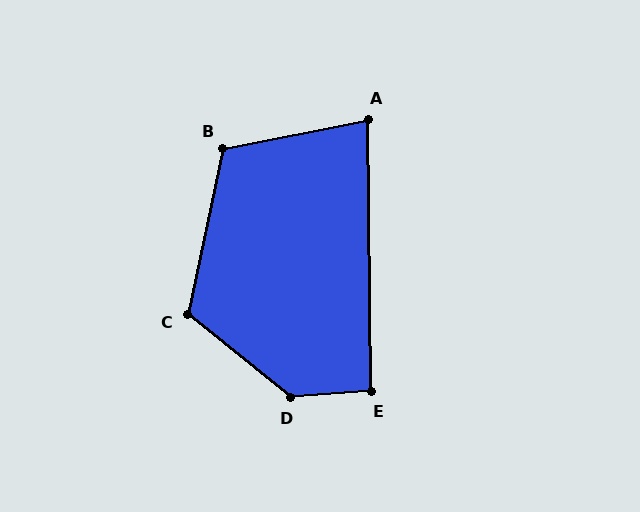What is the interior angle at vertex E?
Approximately 94 degrees (approximately right).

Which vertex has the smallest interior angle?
A, at approximately 79 degrees.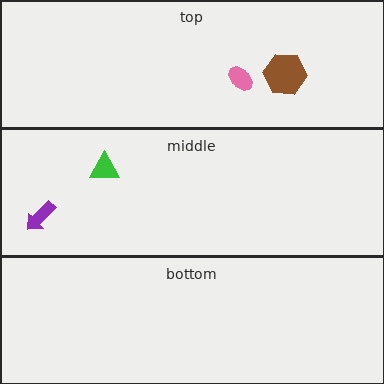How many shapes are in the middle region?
2.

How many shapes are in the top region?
2.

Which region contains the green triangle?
The middle region.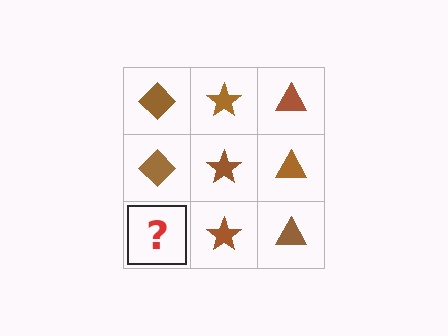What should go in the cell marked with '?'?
The missing cell should contain a brown diamond.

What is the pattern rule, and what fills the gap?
The rule is that each column has a consistent shape. The gap should be filled with a brown diamond.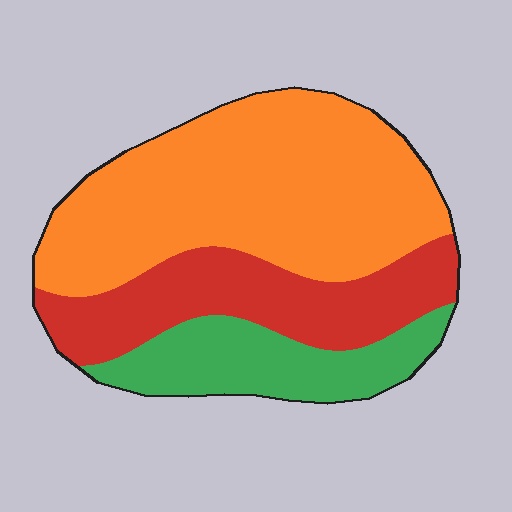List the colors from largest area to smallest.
From largest to smallest: orange, red, green.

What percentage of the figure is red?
Red takes up between a sixth and a third of the figure.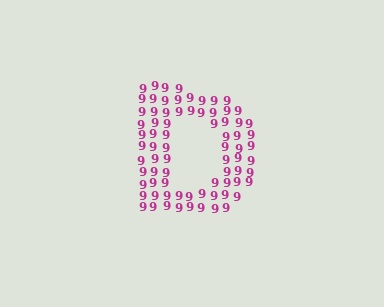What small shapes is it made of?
It is made of small digit 9's.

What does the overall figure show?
The overall figure shows the letter D.